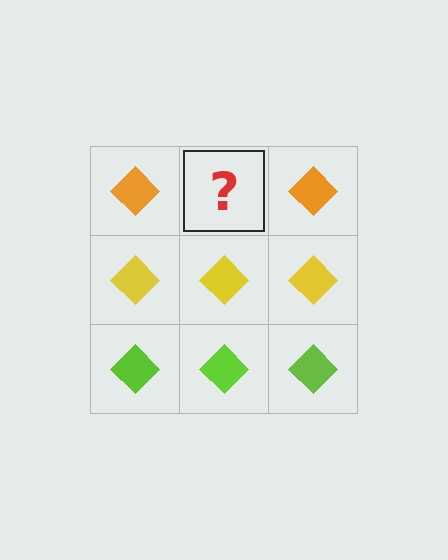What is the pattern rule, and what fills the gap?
The rule is that each row has a consistent color. The gap should be filled with an orange diamond.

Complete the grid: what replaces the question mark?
The question mark should be replaced with an orange diamond.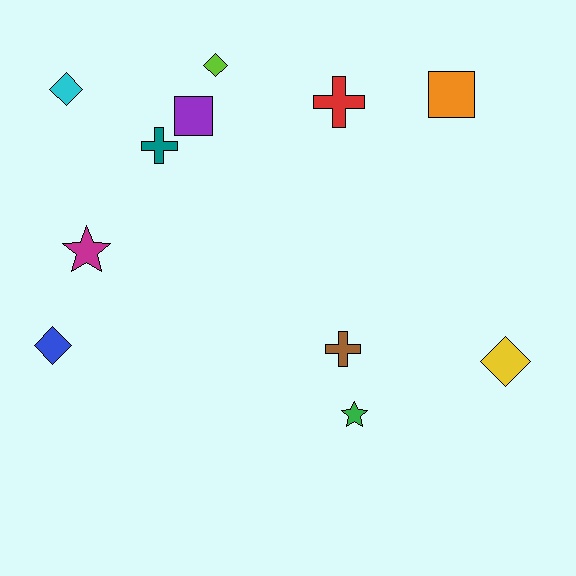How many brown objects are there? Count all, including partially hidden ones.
There is 1 brown object.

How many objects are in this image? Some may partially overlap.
There are 11 objects.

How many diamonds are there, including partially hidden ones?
There are 4 diamonds.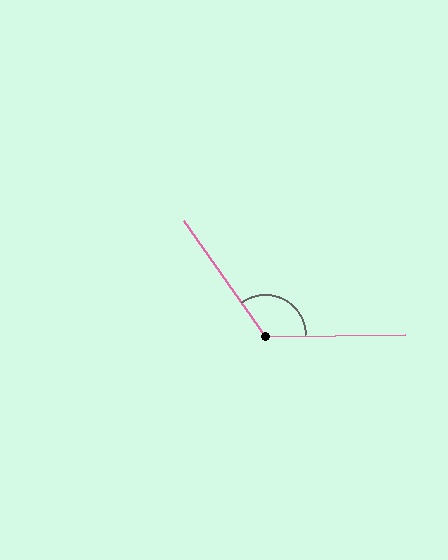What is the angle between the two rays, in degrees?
Approximately 124 degrees.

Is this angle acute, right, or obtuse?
It is obtuse.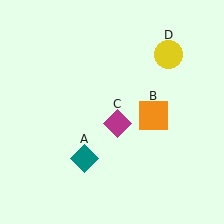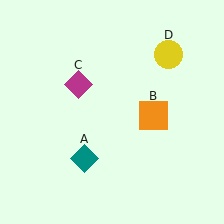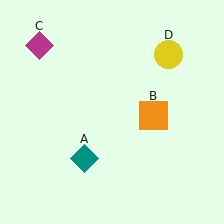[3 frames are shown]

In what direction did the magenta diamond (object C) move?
The magenta diamond (object C) moved up and to the left.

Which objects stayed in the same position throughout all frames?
Teal diamond (object A) and orange square (object B) and yellow circle (object D) remained stationary.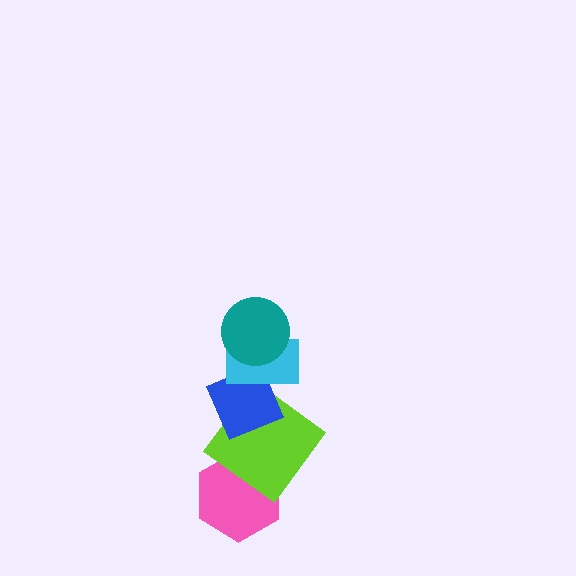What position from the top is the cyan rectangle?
The cyan rectangle is 2nd from the top.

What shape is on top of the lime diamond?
The blue diamond is on top of the lime diamond.